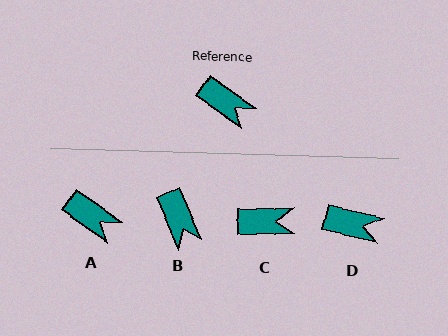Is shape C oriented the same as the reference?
No, it is off by about 38 degrees.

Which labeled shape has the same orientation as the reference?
A.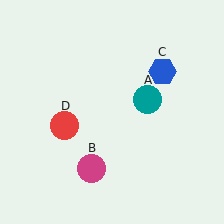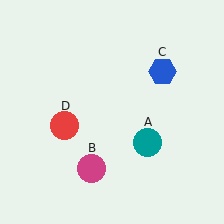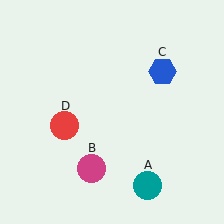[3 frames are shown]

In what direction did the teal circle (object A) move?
The teal circle (object A) moved down.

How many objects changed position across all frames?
1 object changed position: teal circle (object A).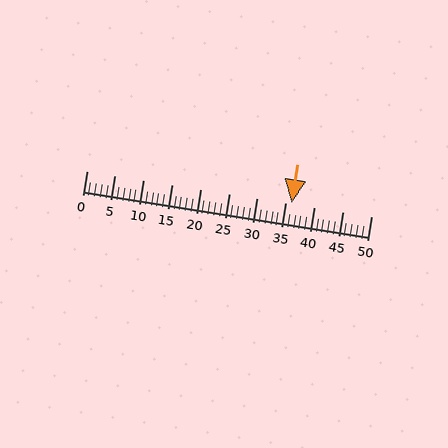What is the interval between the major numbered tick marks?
The major tick marks are spaced 5 units apart.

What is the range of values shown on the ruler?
The ruler shows values from 0 to 50.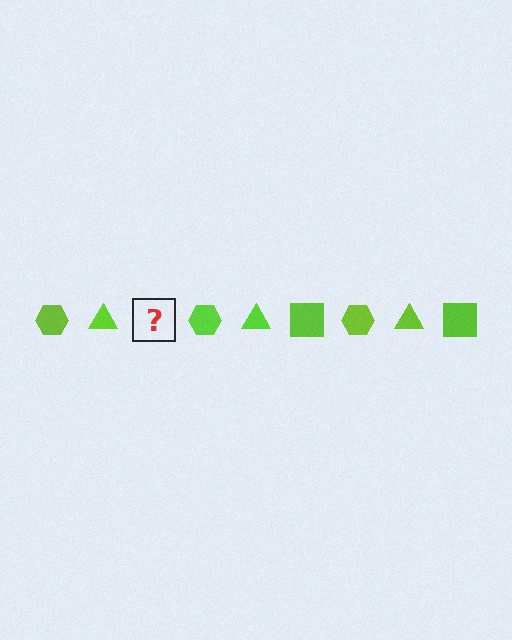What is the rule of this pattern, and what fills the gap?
The rule is that the pattern cycles through hexagon, triangle, square shapes in lime. The gap should be filled with a lime square.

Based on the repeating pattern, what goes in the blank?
The blank should be a lime square.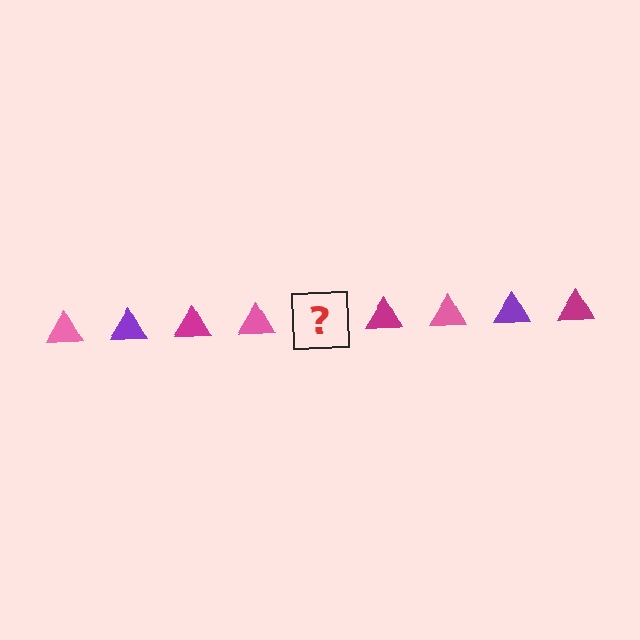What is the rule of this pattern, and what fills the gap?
The rule is that the pattern cycles through pink, purple, magenta triangles. The gap should be filled with a purple triangle.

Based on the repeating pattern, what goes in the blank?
The blank should be a purple triangle.